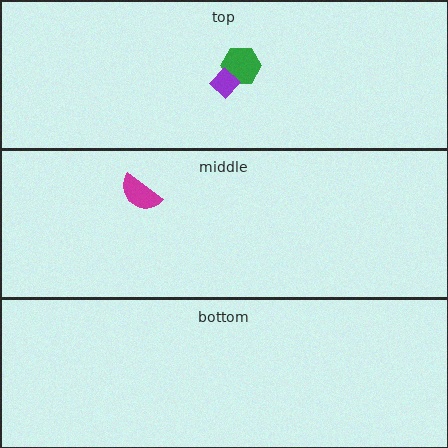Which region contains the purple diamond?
The top region.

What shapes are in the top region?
The green hexagon, the purple diamond.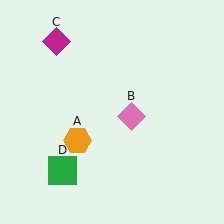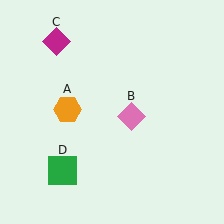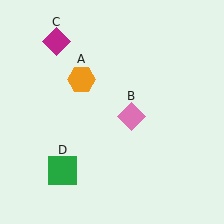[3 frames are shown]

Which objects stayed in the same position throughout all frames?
Pink diamond (object B) and magenta diamond (object C) and green square (object D) remained stationary.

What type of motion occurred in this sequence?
The orange hexagon (object A) rotated clockwise around the center of the scene.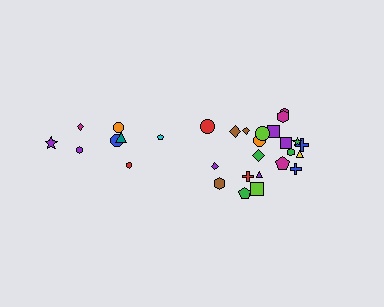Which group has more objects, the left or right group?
The right group.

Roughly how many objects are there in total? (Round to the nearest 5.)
Roughly 30 objects in total.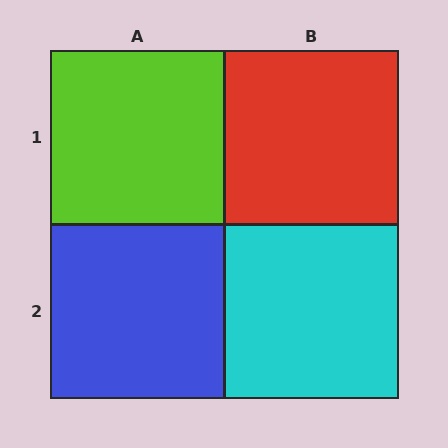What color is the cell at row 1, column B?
Red.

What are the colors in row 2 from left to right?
Blue, cyan.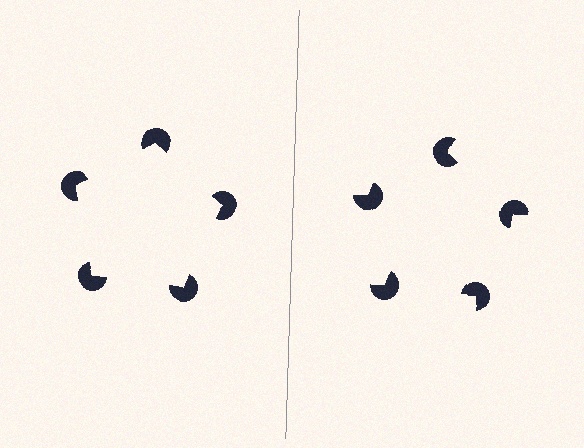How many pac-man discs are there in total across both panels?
10 — 5 on each side.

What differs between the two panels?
The pac-man discs are positioned identically on both sides; only the wedge orientations differ. On the left they align to a pentagon; on the right they are misaligned.